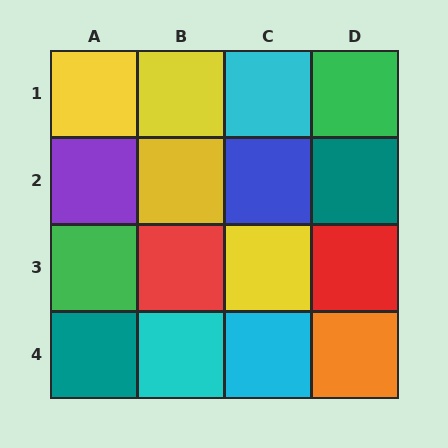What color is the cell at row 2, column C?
Blue.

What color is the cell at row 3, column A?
Green.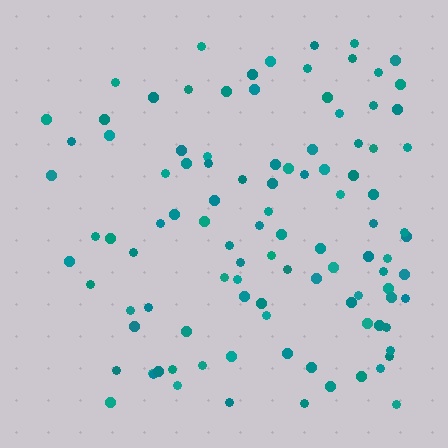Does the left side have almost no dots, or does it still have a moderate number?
Still a moderate number, just noticeably fewer than the right.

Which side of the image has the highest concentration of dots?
The right.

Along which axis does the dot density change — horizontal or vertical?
Horizontal.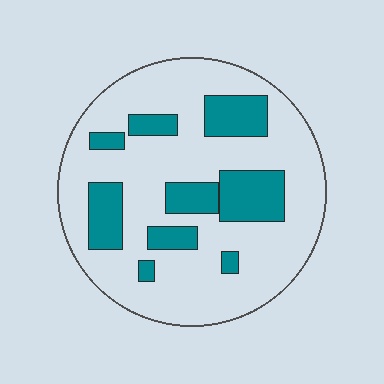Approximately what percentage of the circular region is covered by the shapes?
Approximately 25%.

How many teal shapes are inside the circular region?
9.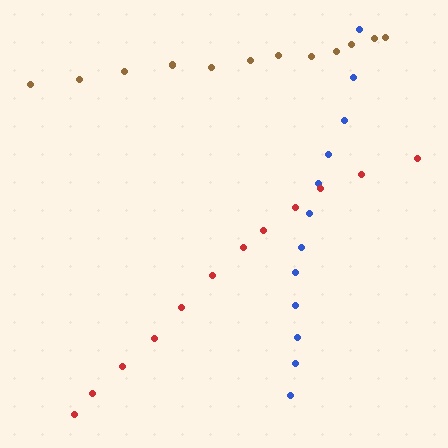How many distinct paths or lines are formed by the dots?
There are 3 distinct paths.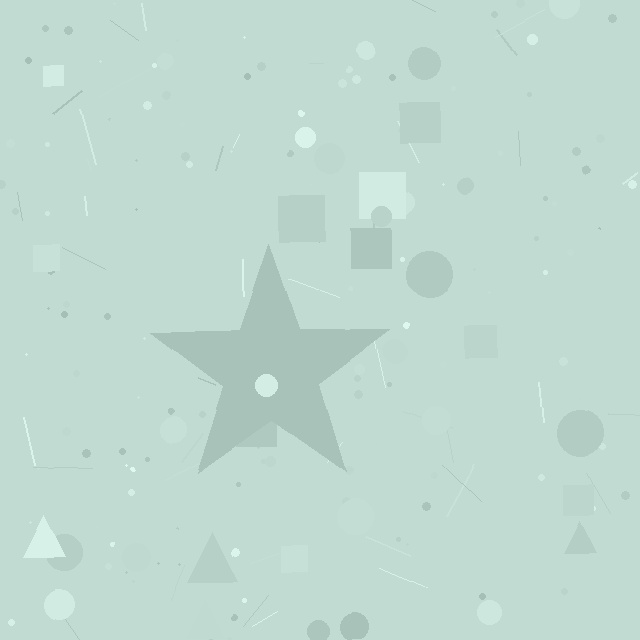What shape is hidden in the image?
A star is hidden in the image.